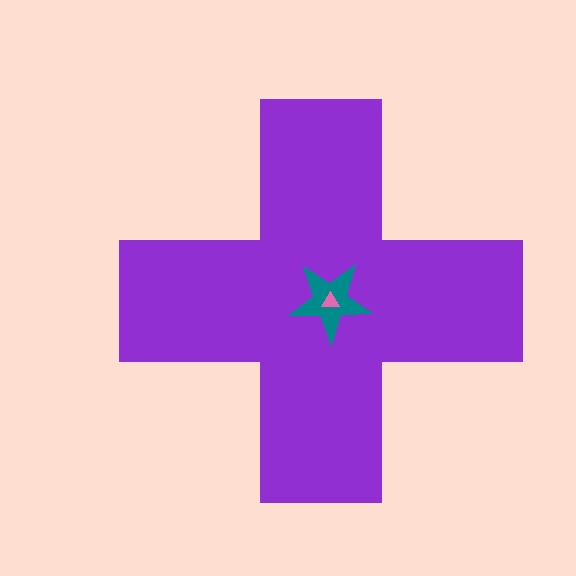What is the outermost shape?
The purple cross.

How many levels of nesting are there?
3.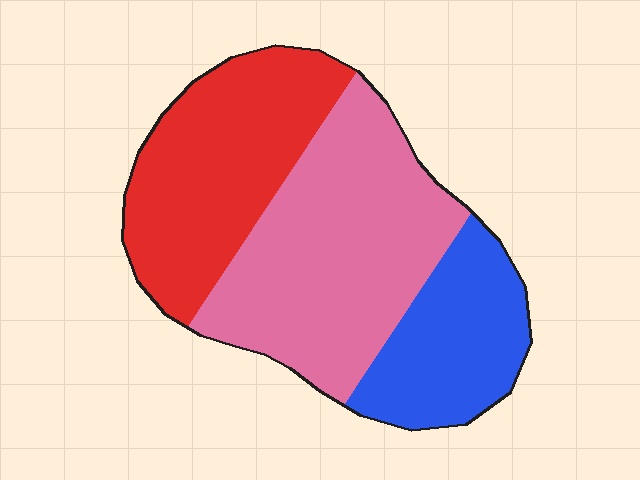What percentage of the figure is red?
Red covers roughly 35% of the figure.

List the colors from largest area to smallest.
From largest to smallest: pink, red, blue.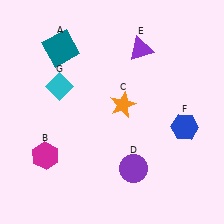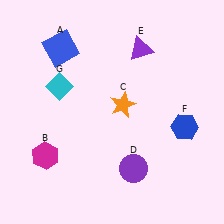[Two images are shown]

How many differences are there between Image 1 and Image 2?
There is 1 difference between the two images.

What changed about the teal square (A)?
In Image 1, A is teal. In Image 2, it changed to blue.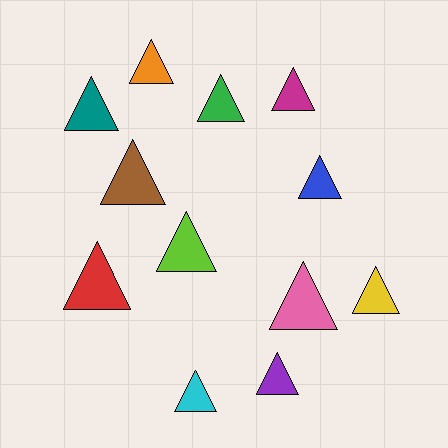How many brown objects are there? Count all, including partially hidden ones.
There is 1 brown object.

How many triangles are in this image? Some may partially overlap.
There are 12 triangles.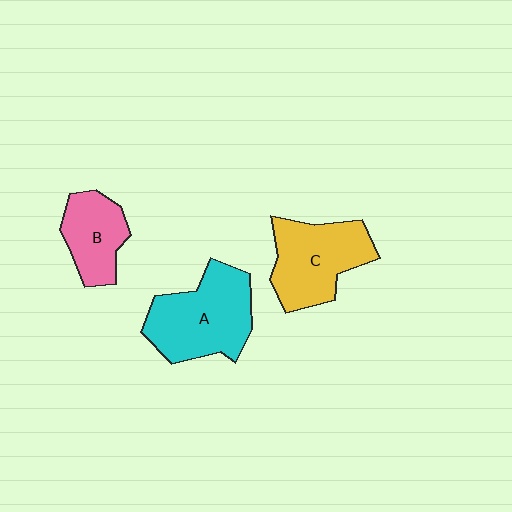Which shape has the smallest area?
Shape B (pink).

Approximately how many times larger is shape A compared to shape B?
Approximately 1.6 times.